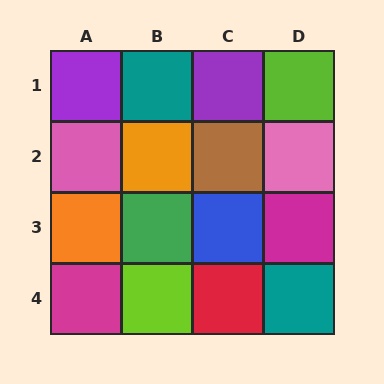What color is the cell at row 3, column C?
Blue.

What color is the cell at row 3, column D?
Magenta.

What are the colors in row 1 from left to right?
Purple, teal, purple, lime.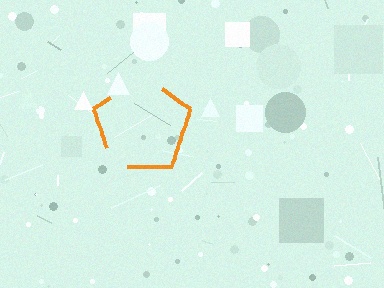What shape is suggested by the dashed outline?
The dashed outline suggests a pentagon.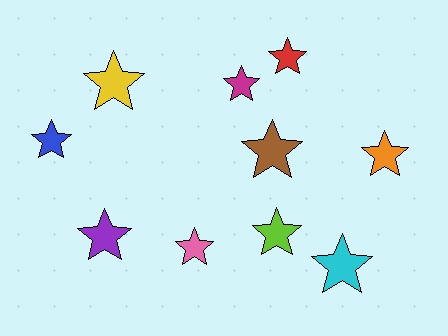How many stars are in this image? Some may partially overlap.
There are 10 stars.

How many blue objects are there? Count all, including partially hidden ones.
There is 1 blue object.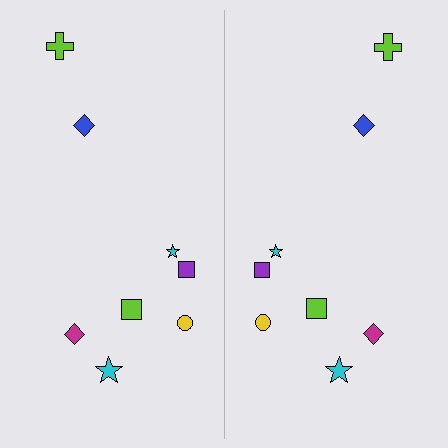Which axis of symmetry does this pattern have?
The pattern has a vertical axis of symmetry running through the center of the image.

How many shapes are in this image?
There are 16 shapes in this image.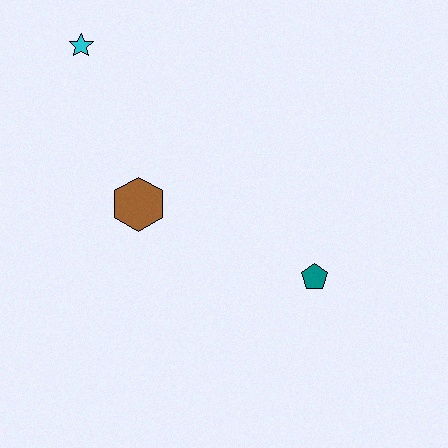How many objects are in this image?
There are 3 objects.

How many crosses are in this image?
There are no crosses.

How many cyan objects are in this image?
There is 1 cyan object.